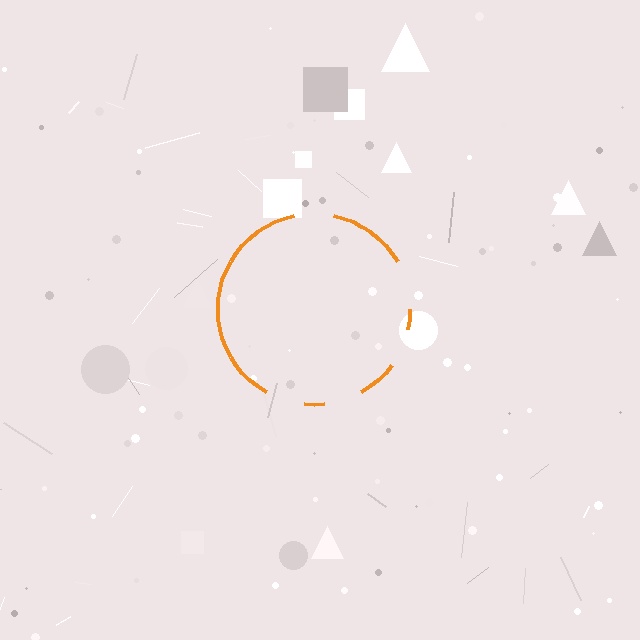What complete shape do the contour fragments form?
The contour fragments form a circle.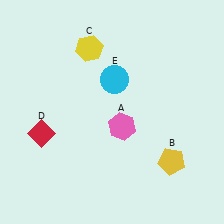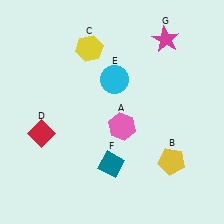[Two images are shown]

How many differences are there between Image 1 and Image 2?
There are 2 differences between the two images.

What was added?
A teal diamond (F), a magenta star (G) were added in Image 2.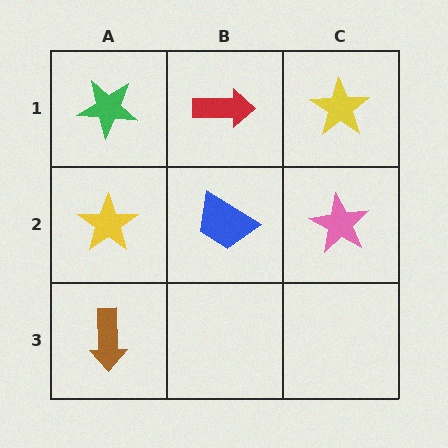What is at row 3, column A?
A brown arrow.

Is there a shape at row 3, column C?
No, that cell is empty.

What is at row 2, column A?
A yellow star.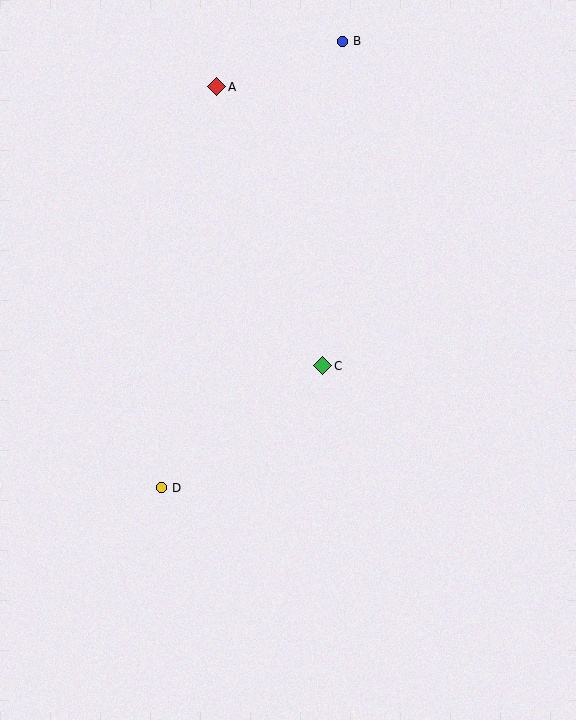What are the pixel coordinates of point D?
Point D is at (161, 488).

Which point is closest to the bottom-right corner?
Point C is closest to the bottom-right corner.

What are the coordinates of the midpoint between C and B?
The midpoint between C and B is at (332, 204).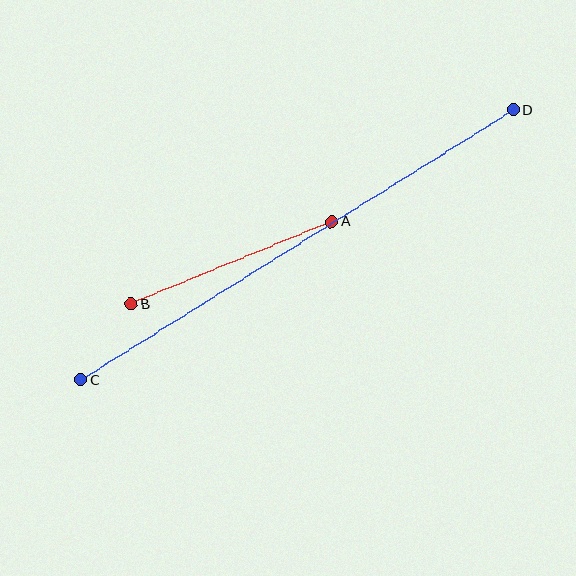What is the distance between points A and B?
The distance is approximately 217 pixels.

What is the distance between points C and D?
The distance is approximately 510 pixels.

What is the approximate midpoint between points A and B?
The midpoint is at approximately (231, 263) pixels.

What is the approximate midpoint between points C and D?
The midpoint is at approximately (297, 245) pixels.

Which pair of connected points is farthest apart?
Points C and D are farthest apart.